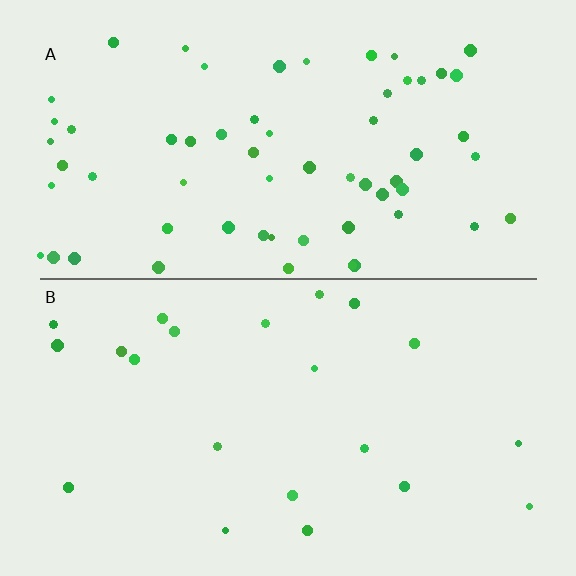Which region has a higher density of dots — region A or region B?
A (the top).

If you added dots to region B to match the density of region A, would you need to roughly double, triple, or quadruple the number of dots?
Approximately triple.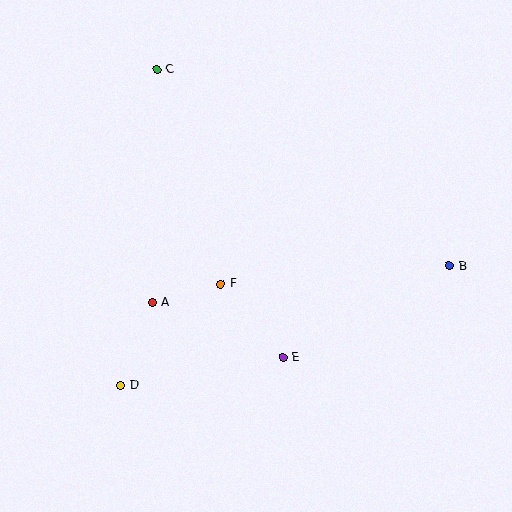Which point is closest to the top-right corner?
Point B is closest to the top-right corner.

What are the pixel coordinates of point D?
Point D is at (120, 386).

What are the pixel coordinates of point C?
Point C is at (157, 69).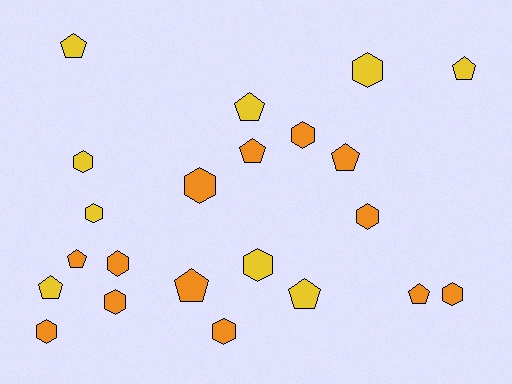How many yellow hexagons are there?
There are 4 yellow hexagons.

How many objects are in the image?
There are 22 objects.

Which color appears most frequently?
Orange, with 13 objects.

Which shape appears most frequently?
Hexagon, with 12 objects.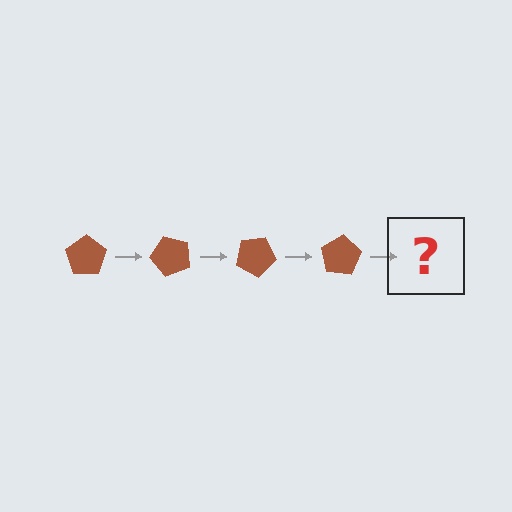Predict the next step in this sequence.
The next step is a brown pentagon rotated 200 degrees.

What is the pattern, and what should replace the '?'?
The pattern is that the pentagon rotates 50 degrees each step. The '?' should be a brown pentagon rotated 200 degrees.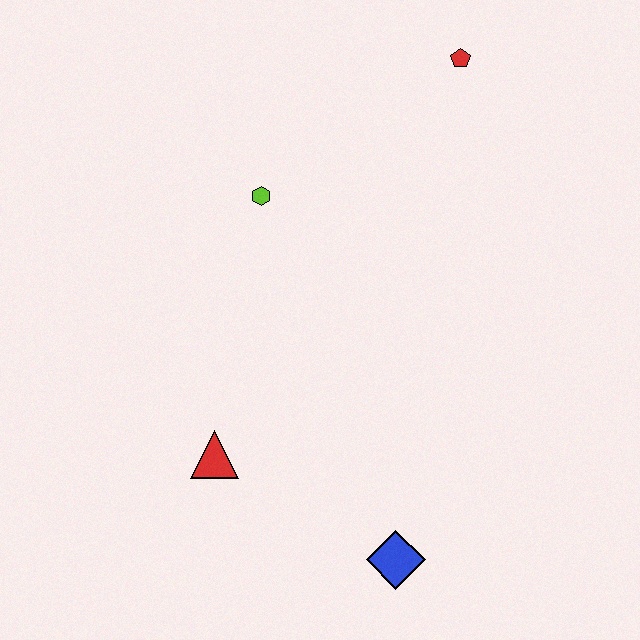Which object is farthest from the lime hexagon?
The blue diamond is farthest from the lime hexagon.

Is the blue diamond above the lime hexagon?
No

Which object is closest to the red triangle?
The blue diamond is closest to the red triangle.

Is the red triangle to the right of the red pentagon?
No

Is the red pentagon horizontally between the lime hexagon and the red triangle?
No